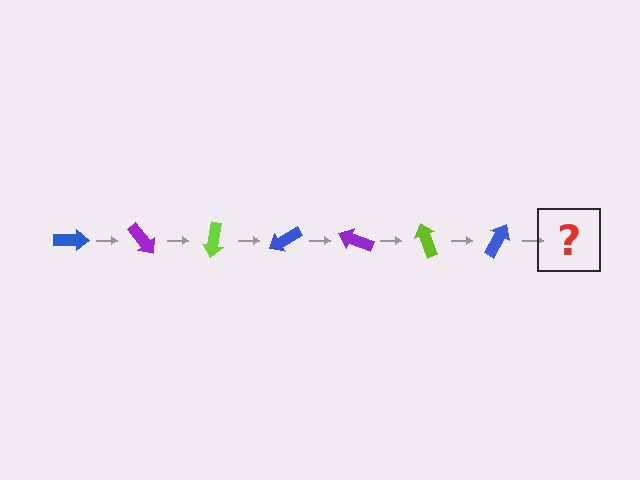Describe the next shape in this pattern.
It should be a purple arrow, rotated 350 degrees from the start.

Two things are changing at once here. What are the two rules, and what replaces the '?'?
The two rules are that it rotates 50 degrees each step and the color cycles through blue, purple, and lime. The '?' should be a purple arrow, rotated 350 degrees from the start.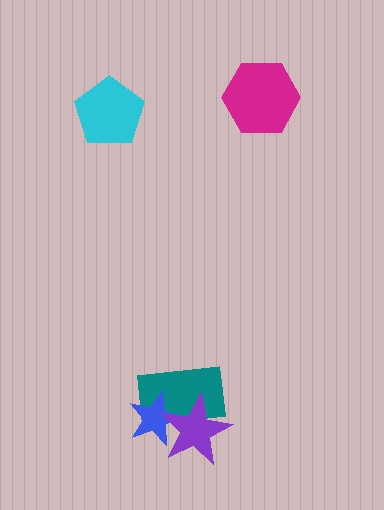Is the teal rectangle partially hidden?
Yes, it is partially covered by another shape.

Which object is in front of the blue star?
The purple star is in front of the blue star.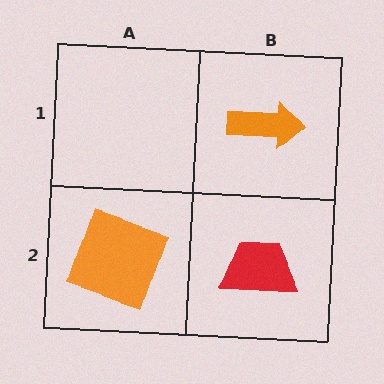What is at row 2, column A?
An orange square.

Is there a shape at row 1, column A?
No, that cell is empty.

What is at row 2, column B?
A red trapezoid.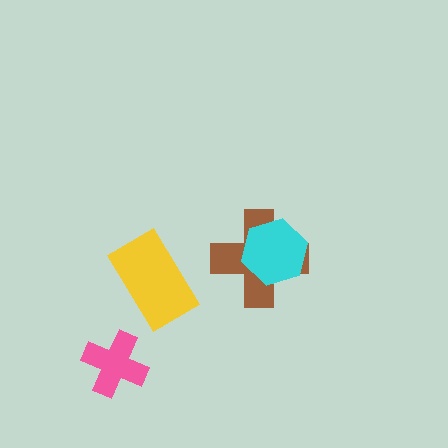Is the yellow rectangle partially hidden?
No, no other shape covers it.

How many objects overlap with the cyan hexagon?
1 object overlaps with the cyan hexagon.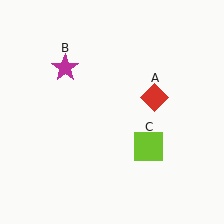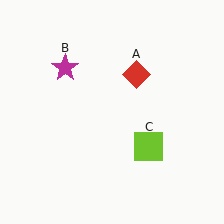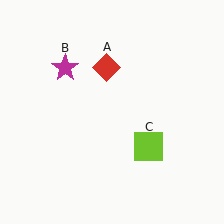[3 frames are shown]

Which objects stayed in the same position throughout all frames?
Magenta star (object B) and lime square (object C) remained stationary.